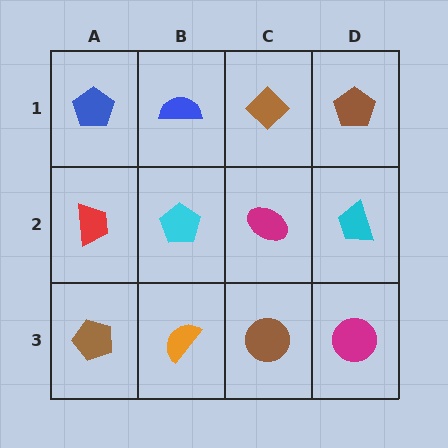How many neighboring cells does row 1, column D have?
2.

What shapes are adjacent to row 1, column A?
A red trapezoid (row 2, column A), a blue semicircle (row 1, column B).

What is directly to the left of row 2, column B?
A red trapezoid.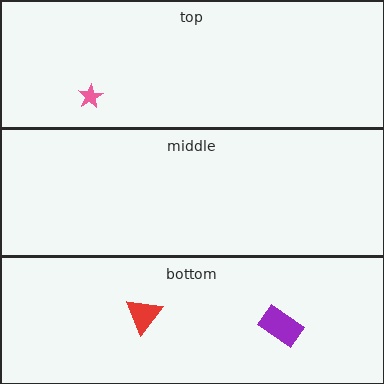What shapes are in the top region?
The pink star.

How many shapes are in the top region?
1.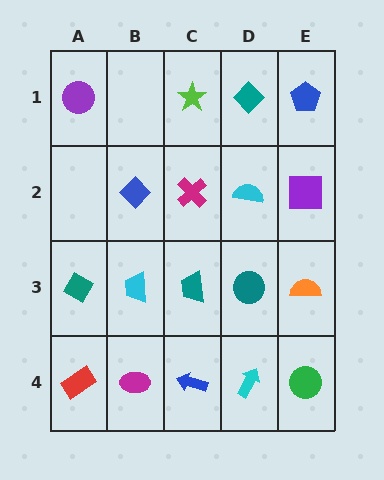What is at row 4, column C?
A blue arrow.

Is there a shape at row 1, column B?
No, that cell is empty.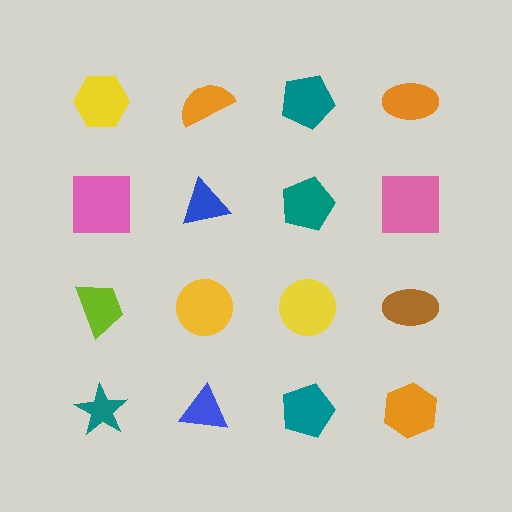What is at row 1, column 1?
A yellow hexagon.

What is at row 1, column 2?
An orange semicircle.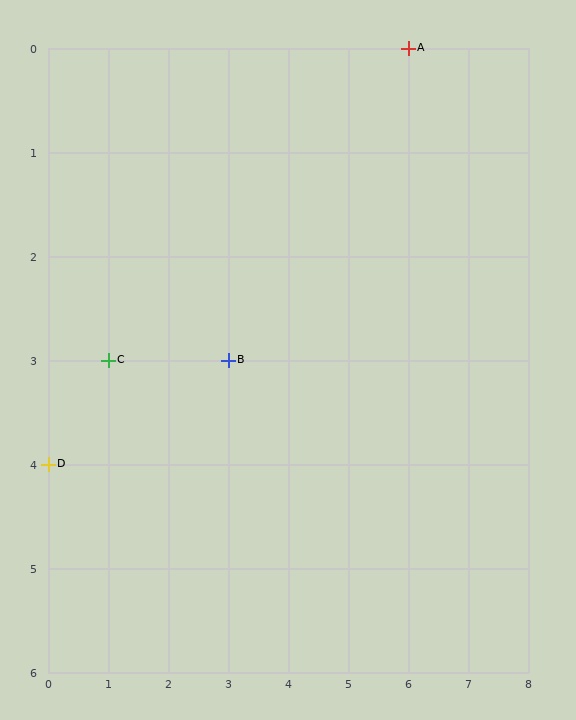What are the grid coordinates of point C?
Point C is at grid coordinates (1, 3).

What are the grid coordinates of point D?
Point D is at grid coordinates (0, 4).